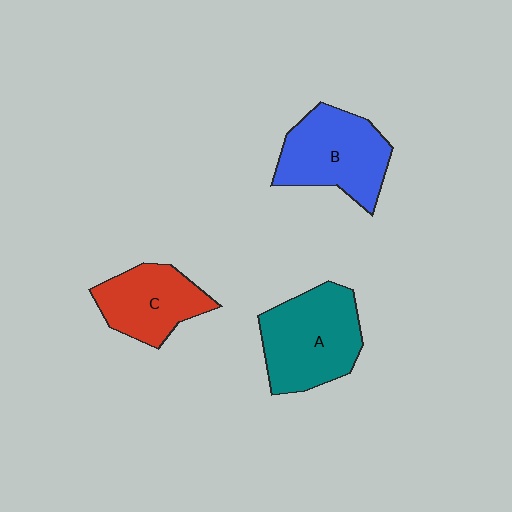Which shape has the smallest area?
Shape C (red).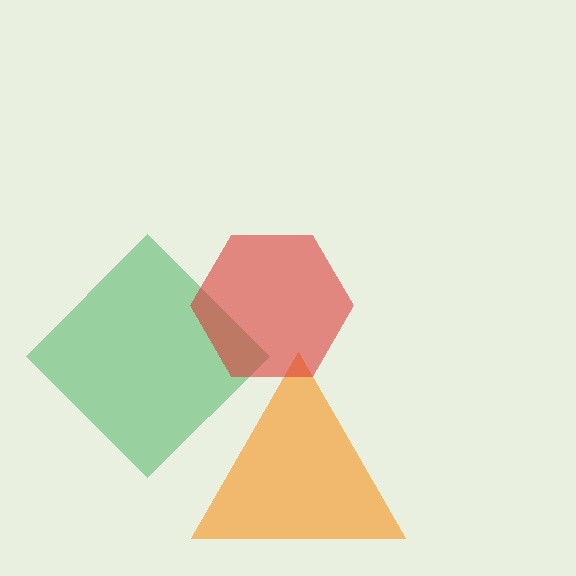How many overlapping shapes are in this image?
There are 3 overlapping shapes in the image.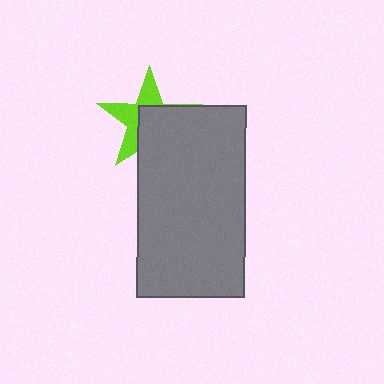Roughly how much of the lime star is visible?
About half of it is visible (roughly 48%).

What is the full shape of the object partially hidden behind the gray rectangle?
The partially hidden object is a lime star.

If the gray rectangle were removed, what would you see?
You would see the complete lime star.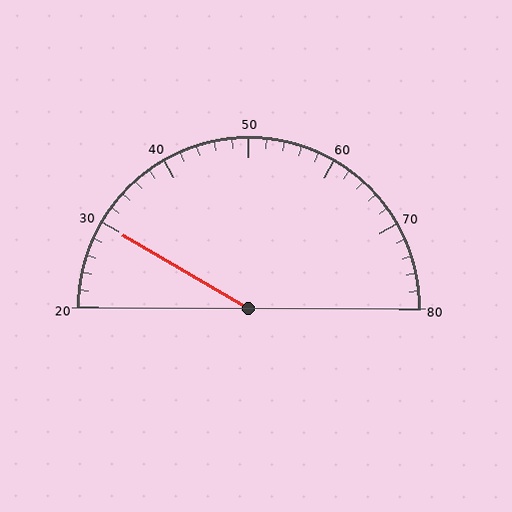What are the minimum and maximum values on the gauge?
The gauge ranges from 20 to 80.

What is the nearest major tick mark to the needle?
The nearest major tick mark is 30.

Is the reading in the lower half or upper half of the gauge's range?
The reading is in the lower half of the range (20 to 80).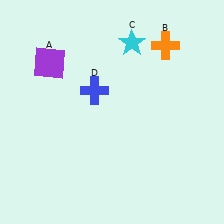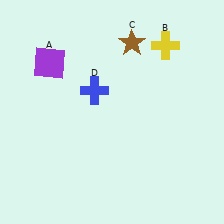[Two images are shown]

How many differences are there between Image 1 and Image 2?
There are 2 differences between the two images.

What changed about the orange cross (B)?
In Image 1, B is orange. In Image 2, it changed to yellow.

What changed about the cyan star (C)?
In Image 1, C is cyan. In Image 2, it changed to brown.